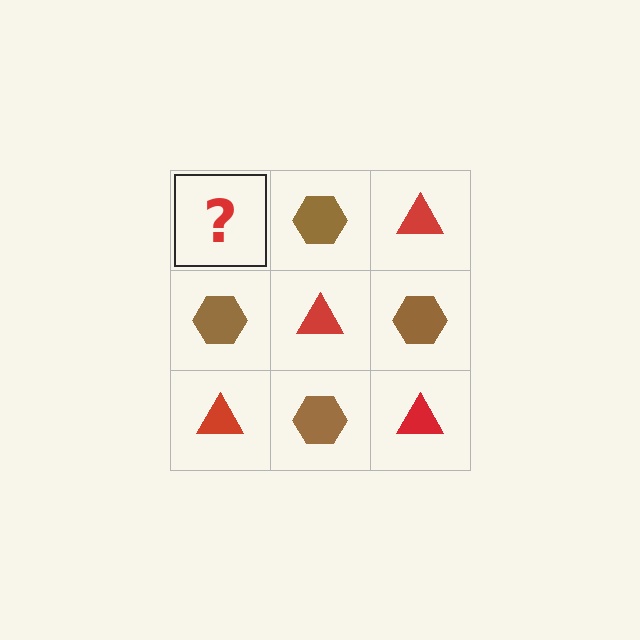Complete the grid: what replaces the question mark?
The question mark should be replaced with a red triangle.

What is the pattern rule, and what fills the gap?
The rule is that it alternates red triangle and brown hexagon in a checkerboard pattern. The gap should be filled with a red triangle.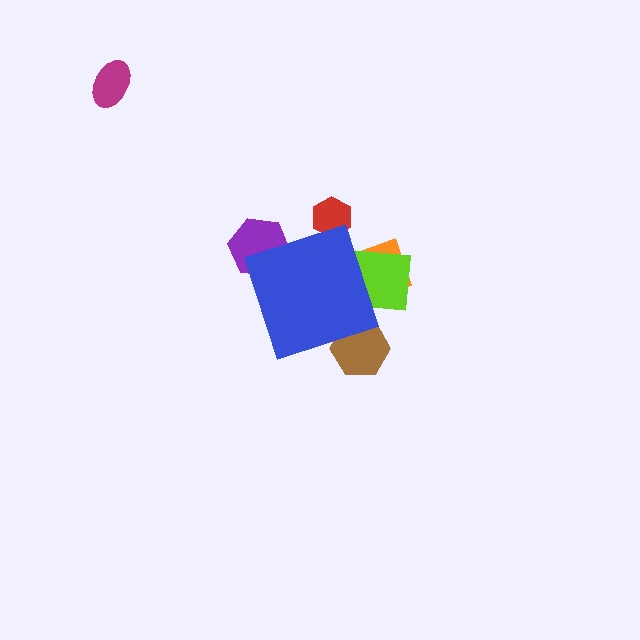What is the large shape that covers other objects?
A blue diamond.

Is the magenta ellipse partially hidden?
No, the magenta ellipse is fully visible.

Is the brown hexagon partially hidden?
Yes, the brown hexagon is partially hidden behind the blue diamond.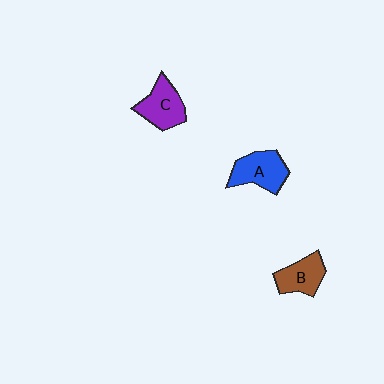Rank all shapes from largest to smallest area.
From largest to smallest: A (blue), C (purple), B (brown).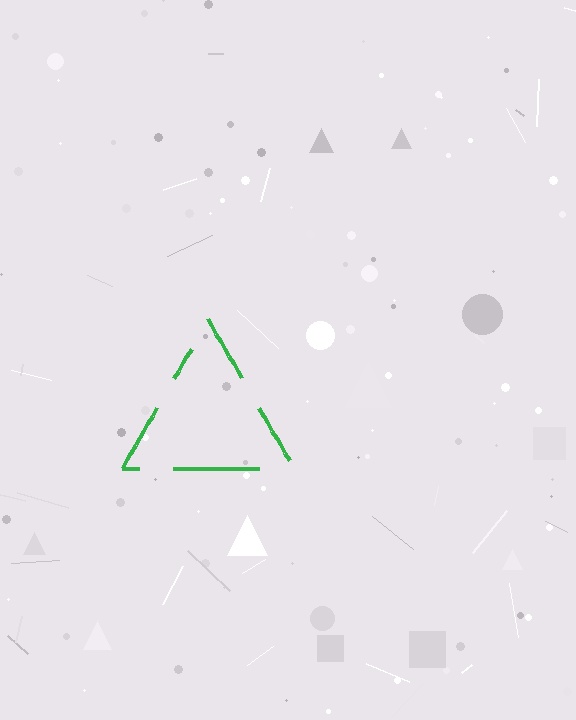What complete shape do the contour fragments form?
The contour fragments form a triangle.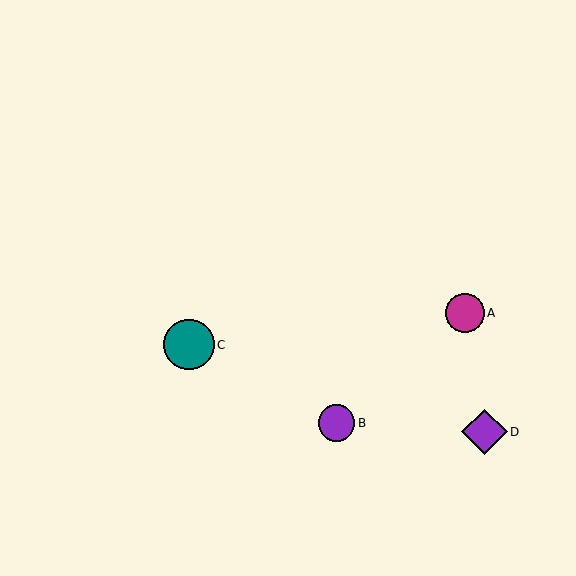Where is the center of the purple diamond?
The center of the purple diamond is at (484, 432).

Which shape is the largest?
The teal circle (labeled C) is the largest.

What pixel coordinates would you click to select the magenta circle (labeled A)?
Click at (465, 313) to select the magenta circle A.